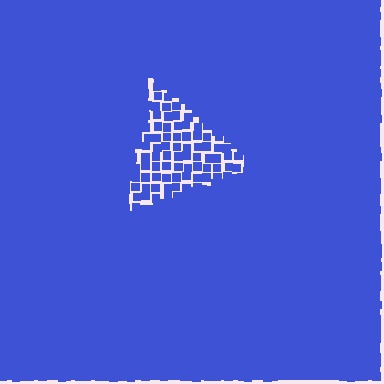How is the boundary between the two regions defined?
The boundary is defined by a change in element density (approximately 2.5x ratio). All elements are the same color, size, and shape.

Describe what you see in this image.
The image contains small blue elements arranged at two different densities. A triangle-shaped region is visible where the elements are less densely packed than the surrounding area.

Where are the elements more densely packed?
The elements are more densely packed outside the triangle boundary.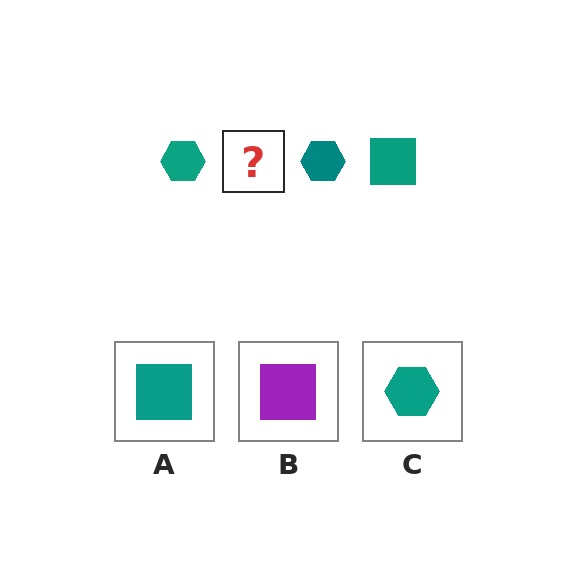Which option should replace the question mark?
Option A.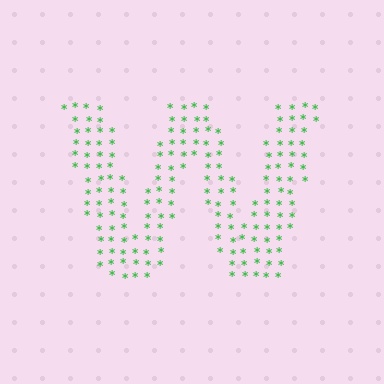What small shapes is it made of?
It is made of small asterisks.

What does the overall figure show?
The overall figure shows the letter W.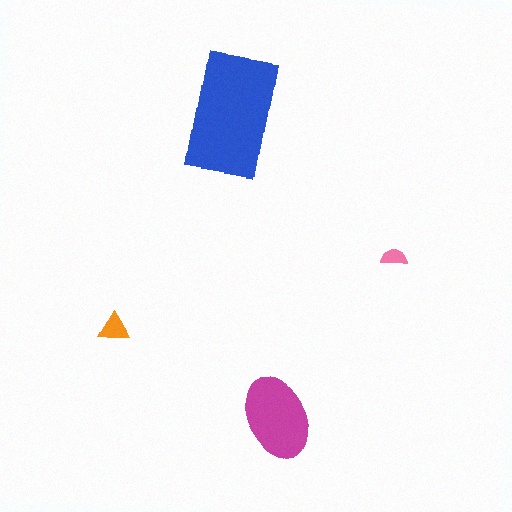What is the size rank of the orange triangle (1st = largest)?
3rd.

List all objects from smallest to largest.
The pink semicircle, the orange triangle, the magenta ellipse, the blue rectangle.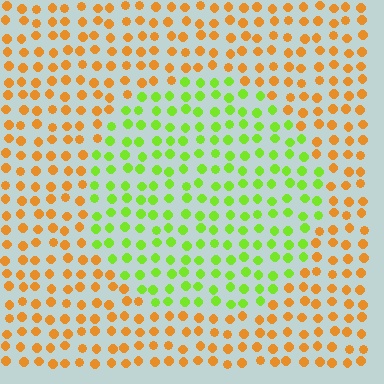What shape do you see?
I see a circle.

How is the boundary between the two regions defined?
The boundary is defined purely by a slight shift in hue (about 63 degrees). Spacing, size, and orientation are identical on both sides.